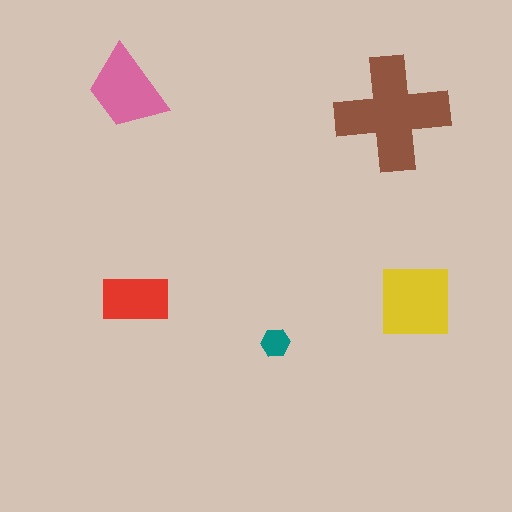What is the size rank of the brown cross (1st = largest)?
1st.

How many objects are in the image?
There are 5 objects in the image.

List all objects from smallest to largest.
The teal hexagon, the red rectangle, the pink trapezoid, the yellow square, the brown cross.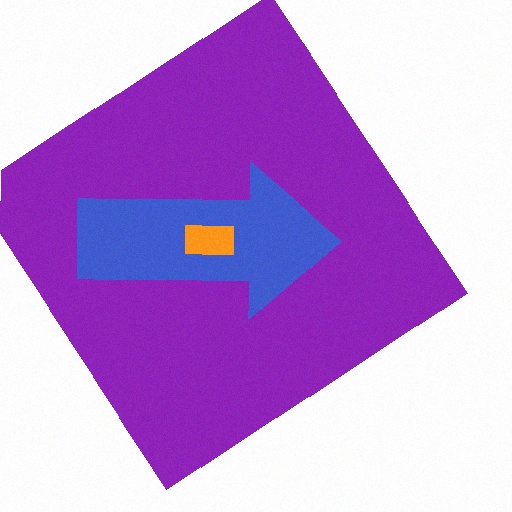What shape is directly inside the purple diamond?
The blue arrow.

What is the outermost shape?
The purple diamond.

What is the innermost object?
The orange rectangle.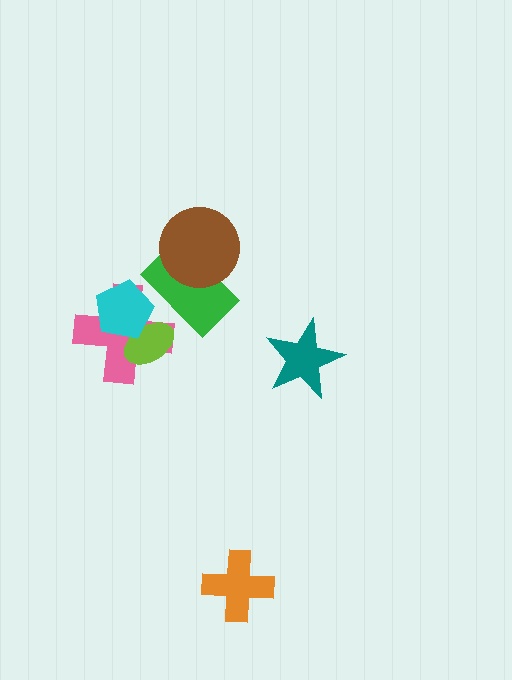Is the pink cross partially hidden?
Yes, it is partially covered by another shape.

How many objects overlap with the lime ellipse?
2 objects overlap with the lime ellipse.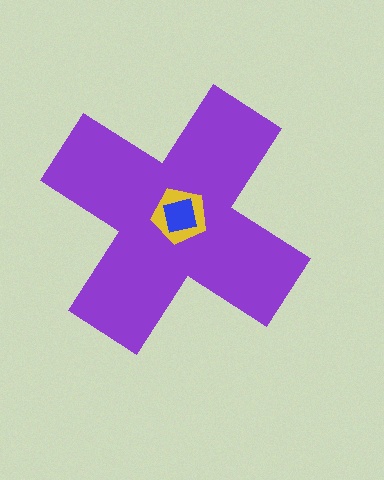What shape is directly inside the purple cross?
The yellow pentagon.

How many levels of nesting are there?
3.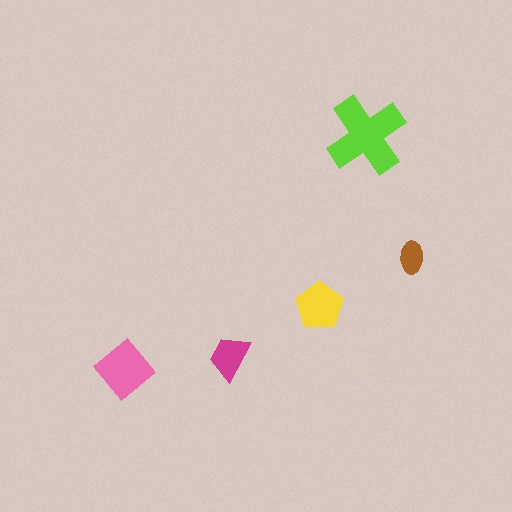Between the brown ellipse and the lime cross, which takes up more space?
The lime cross.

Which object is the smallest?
The brown ellipse.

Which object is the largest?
The lime cross.